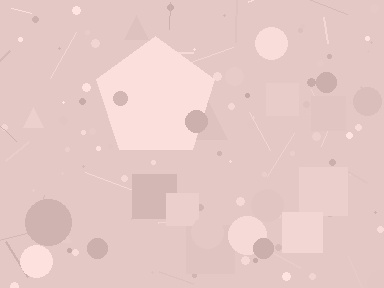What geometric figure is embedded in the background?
A pentagon is embedded in the background.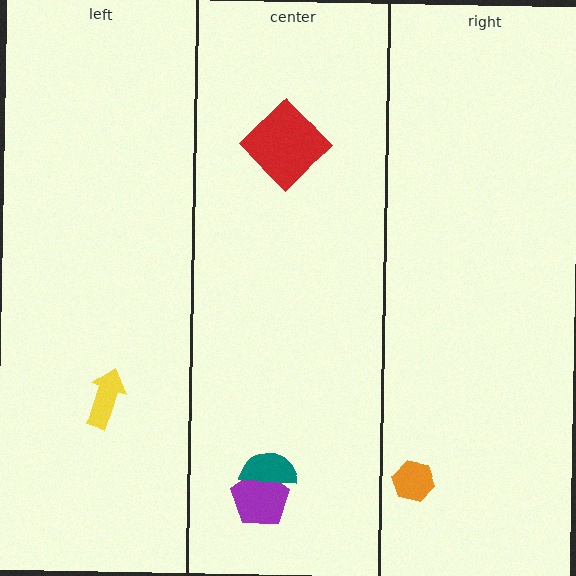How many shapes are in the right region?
1.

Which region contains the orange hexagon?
The right region.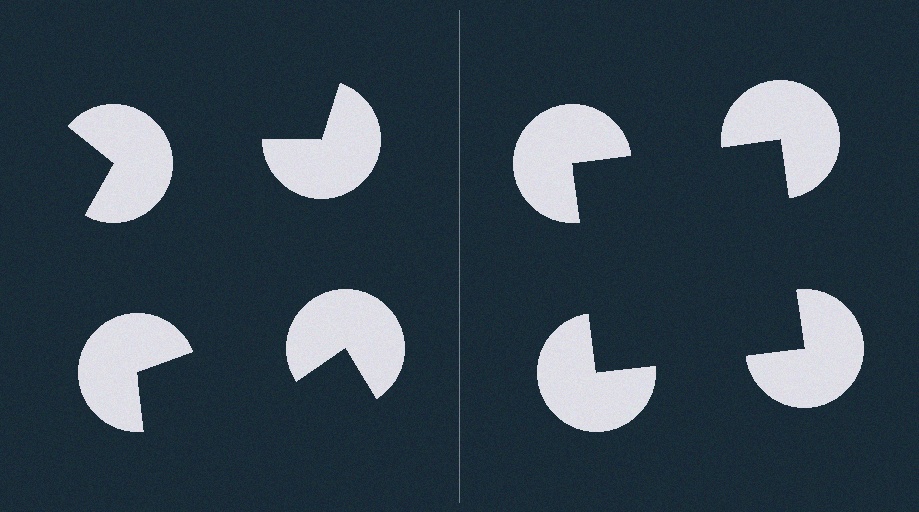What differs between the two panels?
The pac-man discs are positioned identically on both sides; only the wedge orientations differ. On the right they align to a square; on the left they are misaligned.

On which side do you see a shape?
An illusory square appears on the right side. On the left side the wedge cuts are rotated, so no coherent shape forms.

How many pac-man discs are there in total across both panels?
8 — 4 on each side.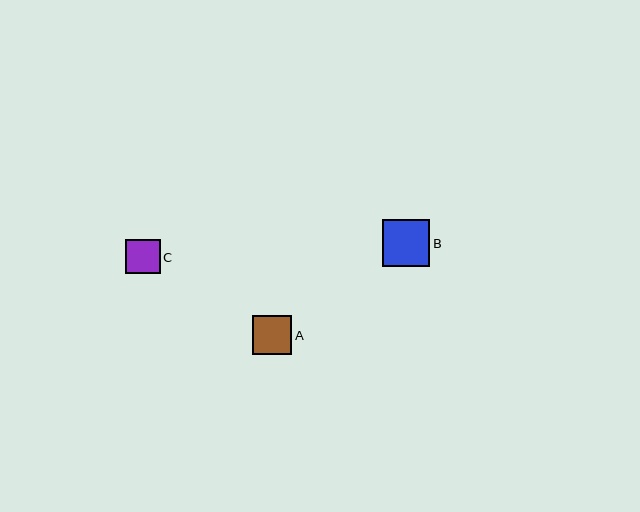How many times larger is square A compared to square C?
Square A is approximately 1.1 times the size of square C.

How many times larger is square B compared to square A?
Square B is approximately 1.2 times the size of square A.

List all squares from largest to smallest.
From largest to smallest: B, A, C.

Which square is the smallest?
Square C is the smallest with a size of approximately 34 pixels.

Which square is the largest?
Square B is the largest with a size of approximately 48 pixels.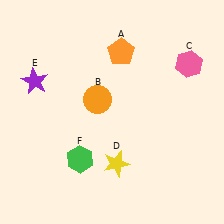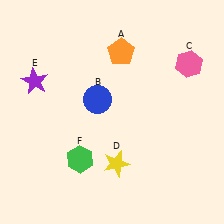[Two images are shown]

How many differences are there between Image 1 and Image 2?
There is 1 difference between the two images.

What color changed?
The circle (B) changed from orange in Image 1 to blue in Image 2.